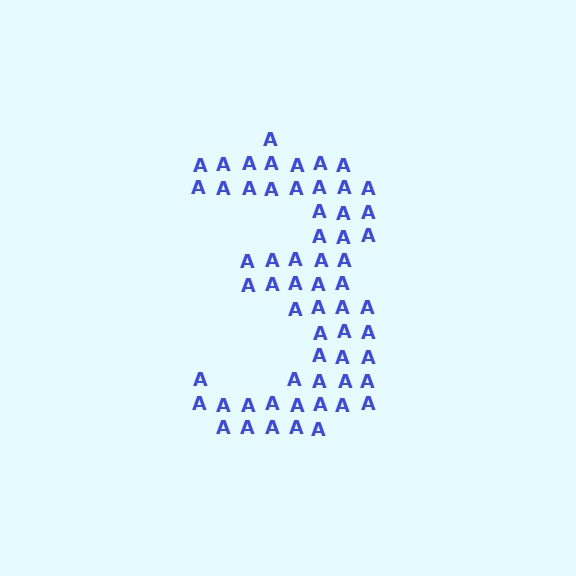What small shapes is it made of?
It is made of small letter A's.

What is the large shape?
The large shape is the digit 3.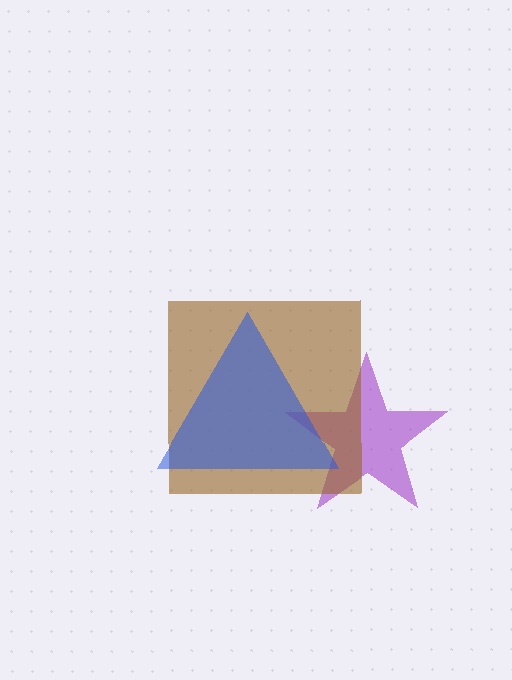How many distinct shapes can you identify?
There are 3 distinct shapes: a purple star, a brown square, a blue triangle.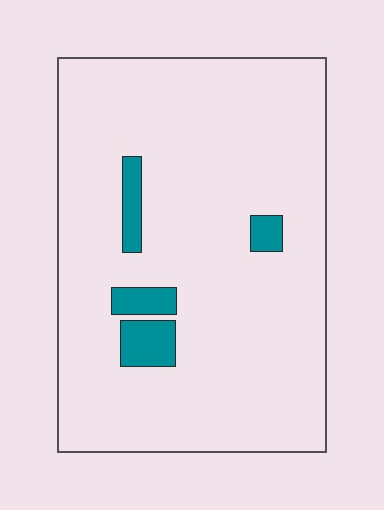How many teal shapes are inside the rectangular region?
4.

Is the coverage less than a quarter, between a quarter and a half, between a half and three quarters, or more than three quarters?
Less than a quarter.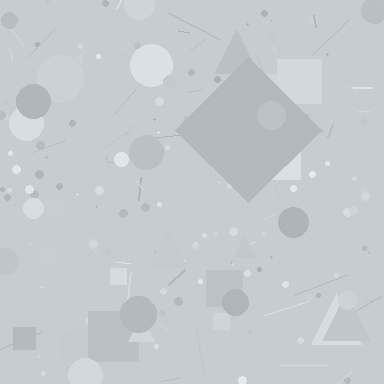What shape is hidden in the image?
A diamond is hidden in the image.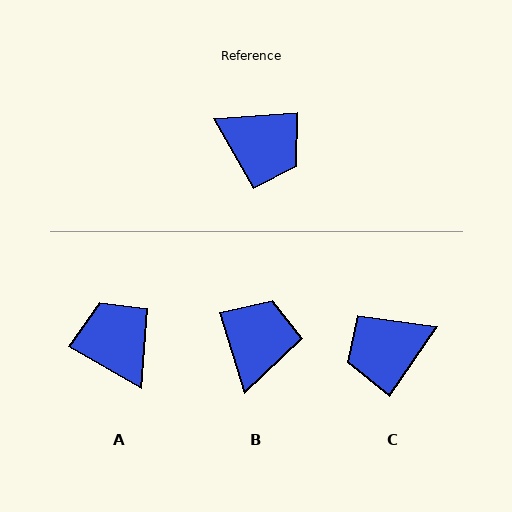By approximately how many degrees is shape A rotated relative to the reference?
Approximately 146 degrees counter-clockwise.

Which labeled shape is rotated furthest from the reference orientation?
A, about 146 degrees away.